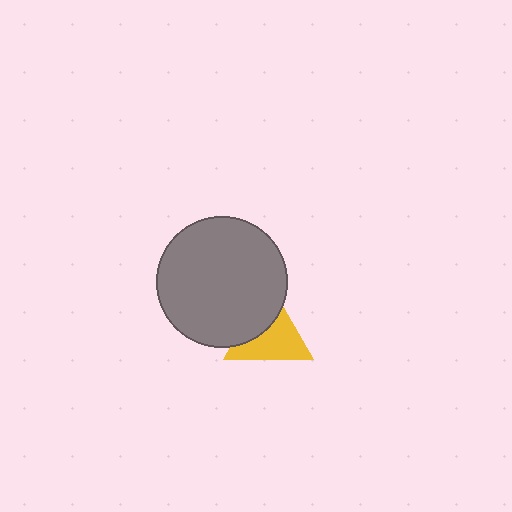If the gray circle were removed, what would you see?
You would see the complete yellow triangle.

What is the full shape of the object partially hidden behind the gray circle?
The partially hidden object is a yellow triangle.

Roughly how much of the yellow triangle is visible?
About half of it is visible (roughly 61%).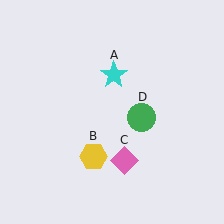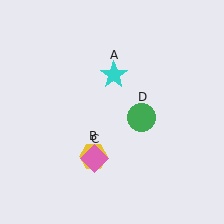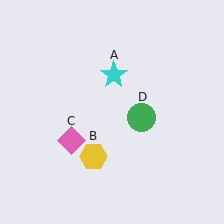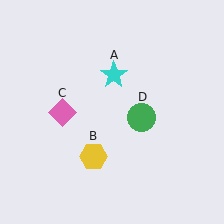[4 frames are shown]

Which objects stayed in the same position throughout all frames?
Cyan star (object A) and yellow hexagon (object B) and green circle (object D) remained stationary.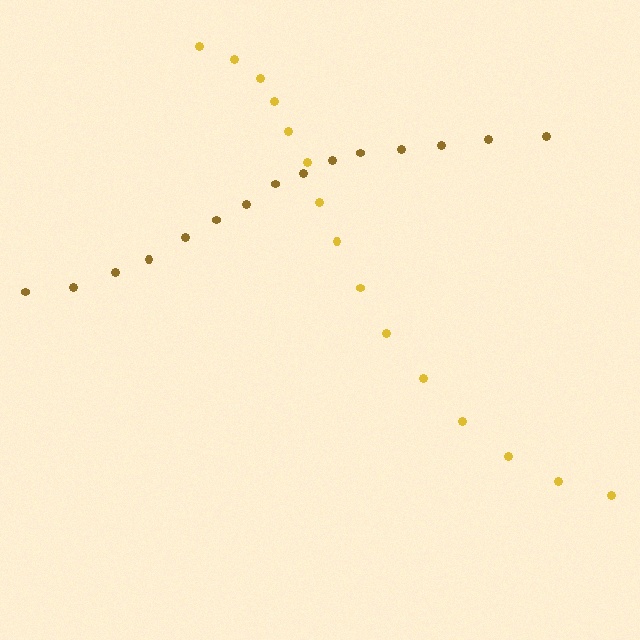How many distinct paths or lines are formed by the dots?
There are 2 distinct paths.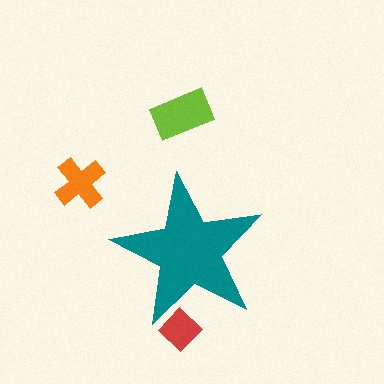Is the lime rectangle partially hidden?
No, the lime rectangle is fully visible.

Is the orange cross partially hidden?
No, the orange cross is fully visible.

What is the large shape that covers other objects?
A teal star.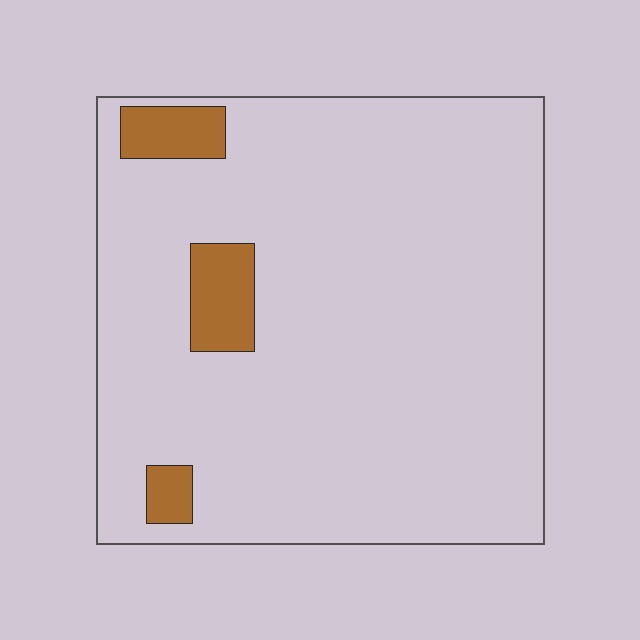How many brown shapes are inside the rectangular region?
3.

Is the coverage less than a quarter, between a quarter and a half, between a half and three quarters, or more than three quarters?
Less than a quarter.